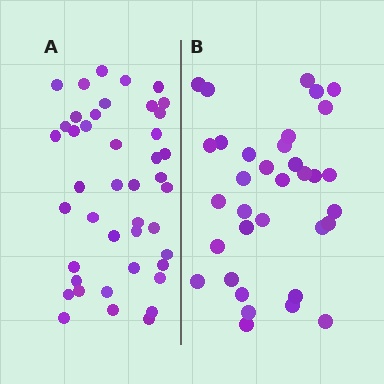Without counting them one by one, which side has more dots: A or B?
Region A (the left region) has more dots.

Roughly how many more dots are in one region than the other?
Region A has roughly 8 or so more dots than region B.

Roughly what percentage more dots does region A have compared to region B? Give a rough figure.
About 25% more.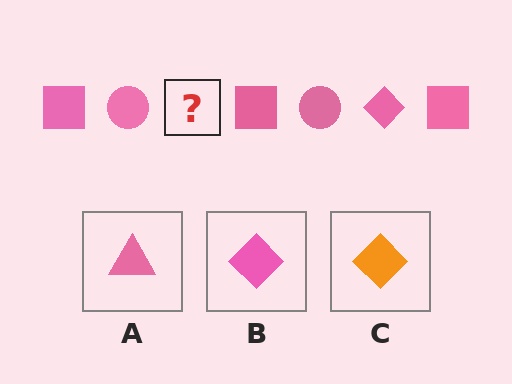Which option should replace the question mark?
Option B.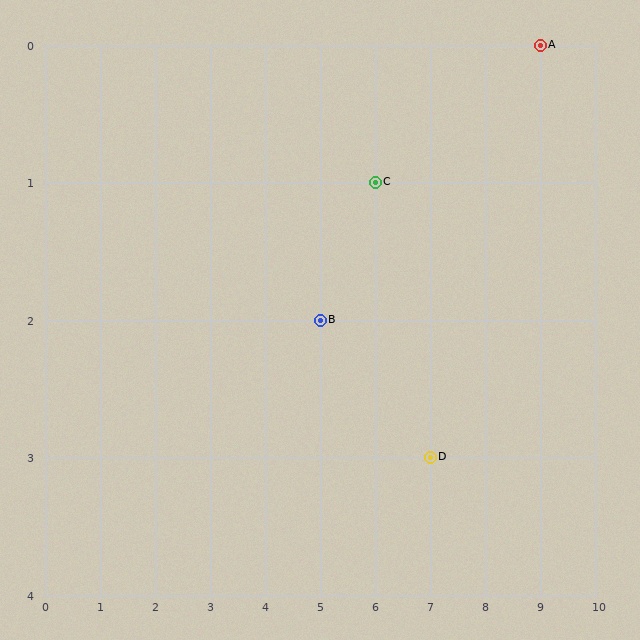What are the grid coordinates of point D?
Point D is at grid coordinates (7, 3).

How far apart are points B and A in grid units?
Points B and A are 4 columns and 2 rows apart (about 4.5 grid units diagonally).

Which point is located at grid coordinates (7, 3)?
Point D is at (7, 3).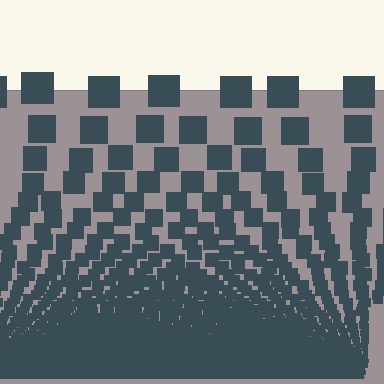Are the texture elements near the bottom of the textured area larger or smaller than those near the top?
Smaller. The gradient is inverted — elements near the bottom are smaller and denser.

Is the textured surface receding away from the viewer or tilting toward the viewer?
The surface appears to tilt toward the viewer. Texture elements get larger and sparser toward the top.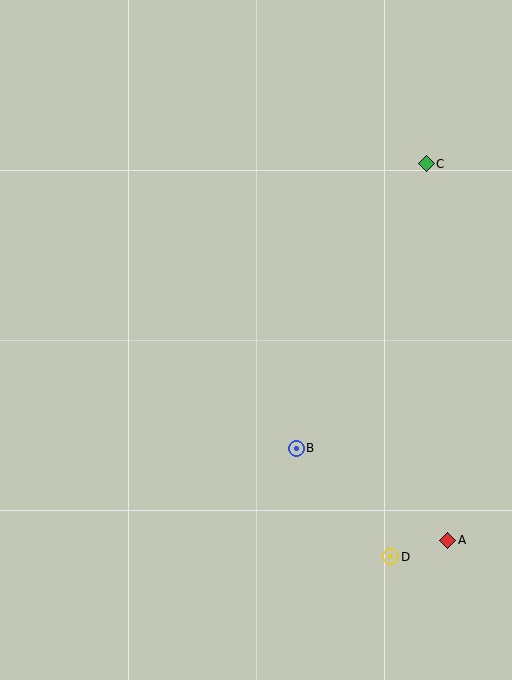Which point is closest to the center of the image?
Point B at (296, 448) is closest to the center.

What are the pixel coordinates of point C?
Point C is at (426, 164).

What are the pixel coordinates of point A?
Point A is at (448, 540).